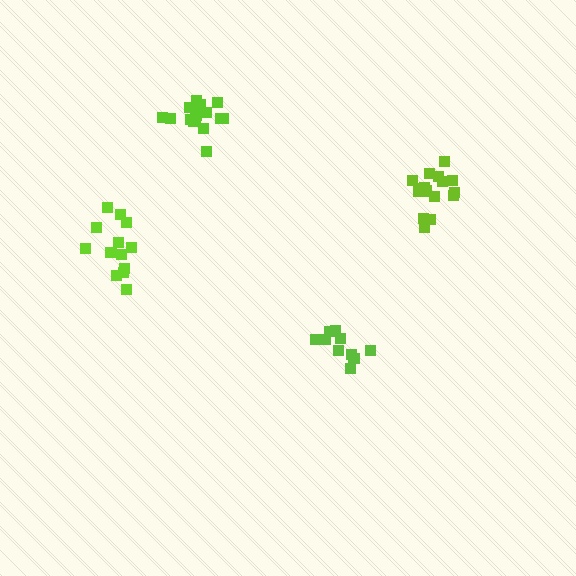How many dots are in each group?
Group 1: 13 dots, Group 2: 10 dots, Group 3: 16 dots, Group 4: 16 dots (55 total).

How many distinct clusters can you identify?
There are 4 distinct clusters.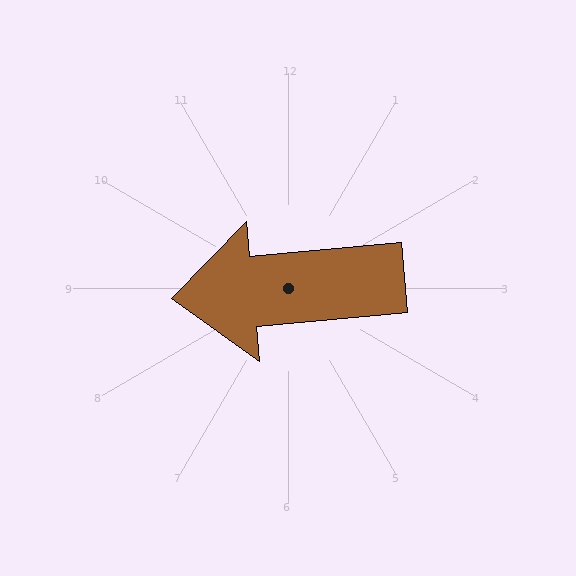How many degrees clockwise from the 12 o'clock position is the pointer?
Approximately 265 degrees.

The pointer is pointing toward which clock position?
Roughly 9 o'clock.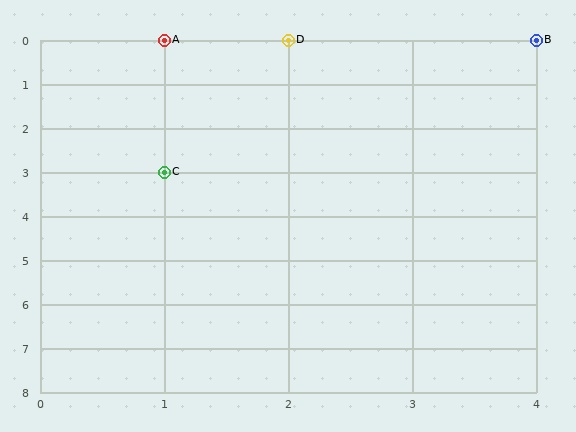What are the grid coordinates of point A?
Point A is at grid coordinates (1, 0).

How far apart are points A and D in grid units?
Points A and D are 1 column apart.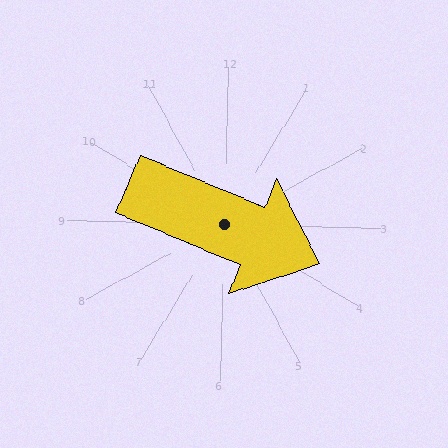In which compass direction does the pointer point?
East.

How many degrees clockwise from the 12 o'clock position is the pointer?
Approximately 111 degrees.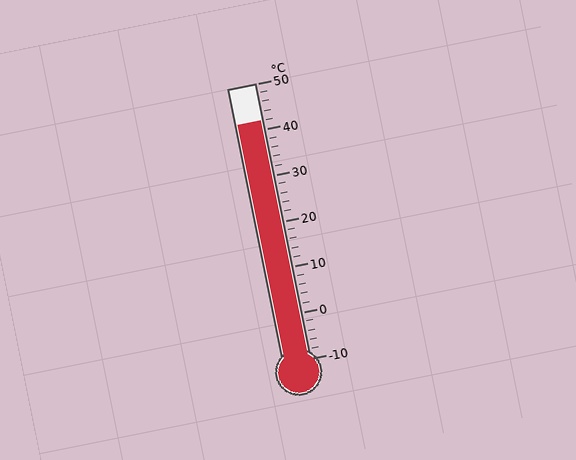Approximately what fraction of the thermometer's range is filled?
The thermometer is filled to approximately 85% of its range.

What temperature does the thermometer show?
The thermometer shows approximately 42°C.